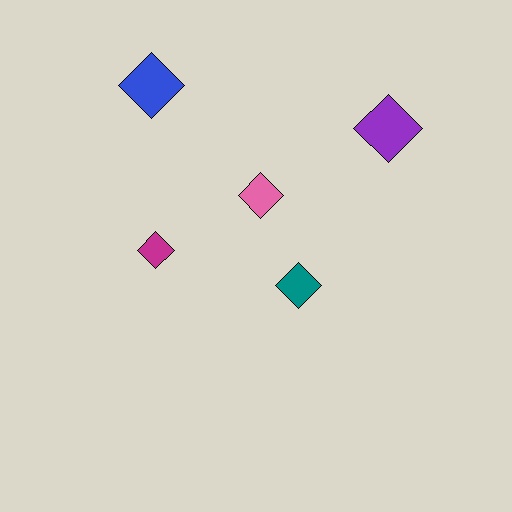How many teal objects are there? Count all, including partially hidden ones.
There is 1 teal object.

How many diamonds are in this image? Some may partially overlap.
There are 5 diamonds.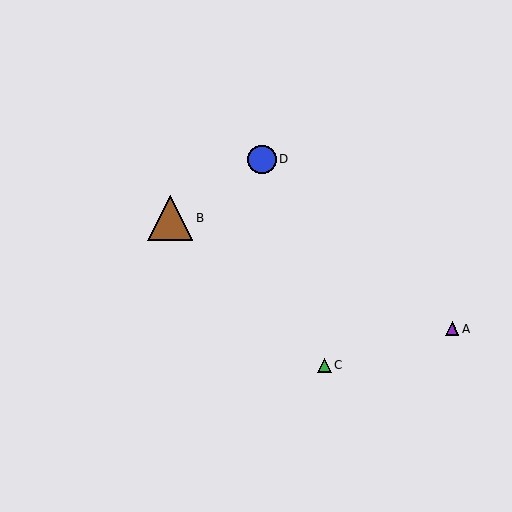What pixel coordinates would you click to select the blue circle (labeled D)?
Click at (262, 159) to select the blue circle D.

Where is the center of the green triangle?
The center of the green triangle is at (324, 365).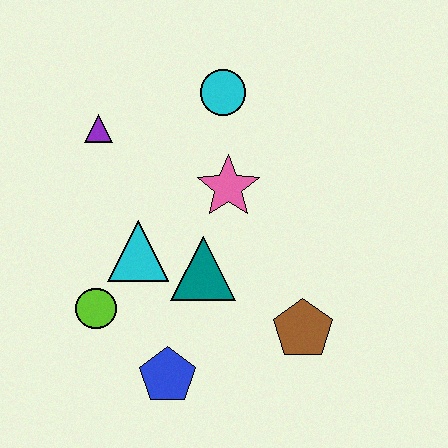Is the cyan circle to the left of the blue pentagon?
No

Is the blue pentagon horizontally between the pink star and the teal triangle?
No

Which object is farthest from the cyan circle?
The blue pentagon is farthest from the cyan circle.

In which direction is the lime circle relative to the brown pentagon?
The lime circle is to the left of the brown pentagon.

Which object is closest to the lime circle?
The cyan triangle is closest to the lime circle.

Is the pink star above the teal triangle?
Yes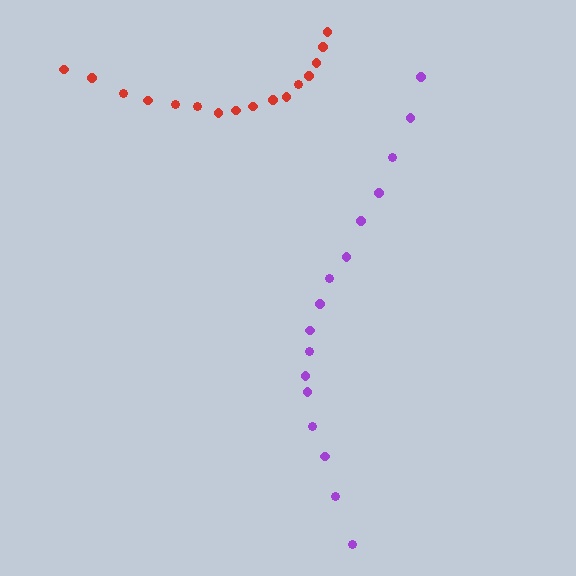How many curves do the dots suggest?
There are 2 distinct paths.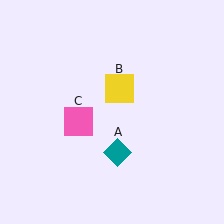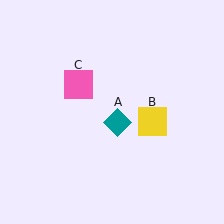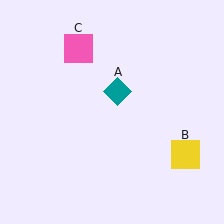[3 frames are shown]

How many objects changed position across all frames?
3 objects changed position: teal diamond (object A), yellow square (object B), pink square (object C).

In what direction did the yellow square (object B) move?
The yellow square (object B) moved down and to the right.